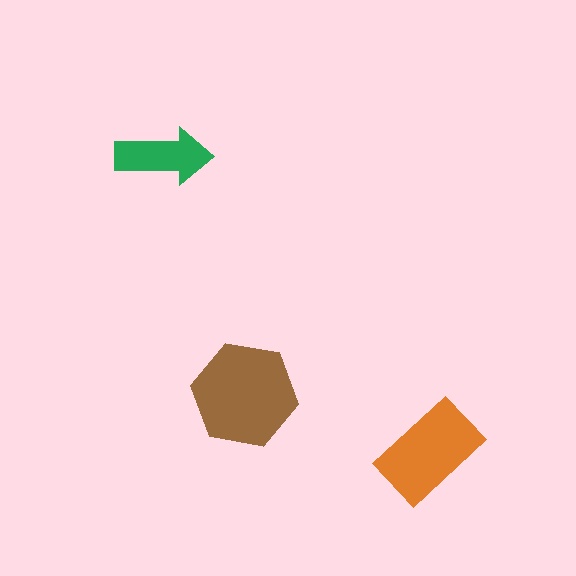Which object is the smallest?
The green arrow.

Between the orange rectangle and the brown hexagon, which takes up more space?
The brown hexagon.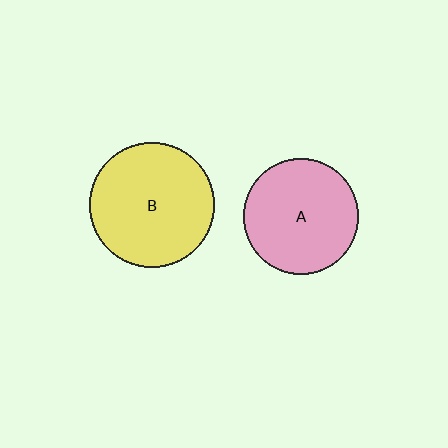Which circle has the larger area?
Circle B (yellow).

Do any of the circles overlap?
No, none of the circles overlap.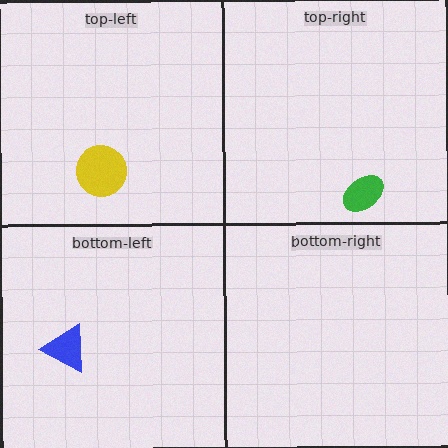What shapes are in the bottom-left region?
The blue triangle.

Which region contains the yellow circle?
The top-left region.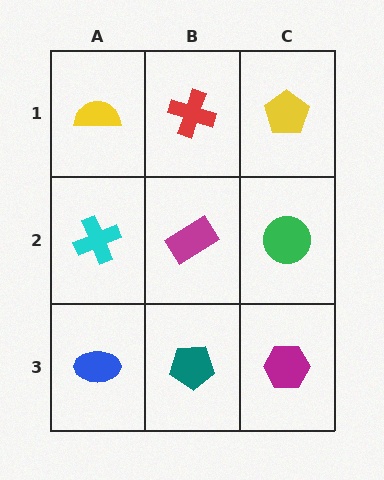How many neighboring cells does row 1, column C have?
2.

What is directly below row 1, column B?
A magenta rectangle.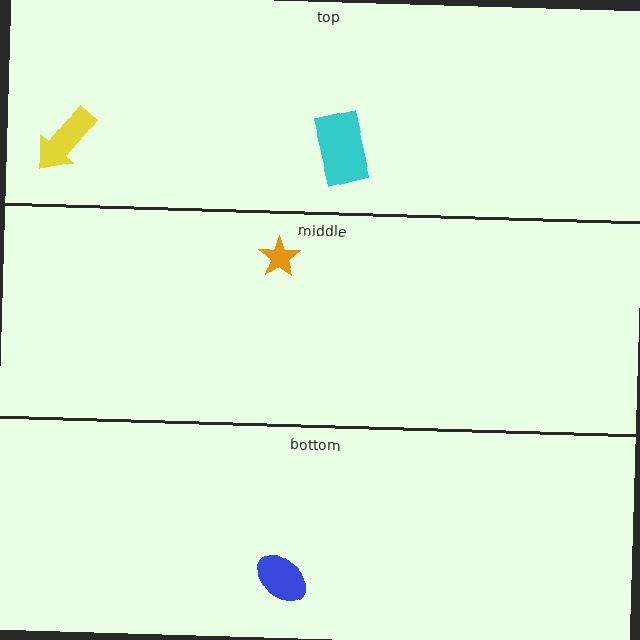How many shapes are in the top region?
2.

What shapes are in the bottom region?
The blue ellipse.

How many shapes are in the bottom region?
1.